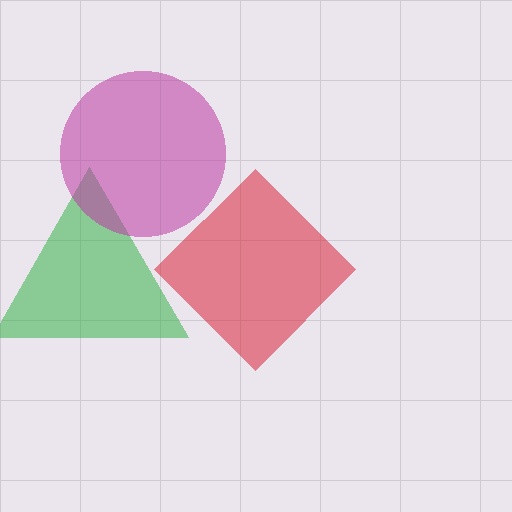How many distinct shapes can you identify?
There are 3 distinct shapes: a green triangle, a red diamond, a magenta circle.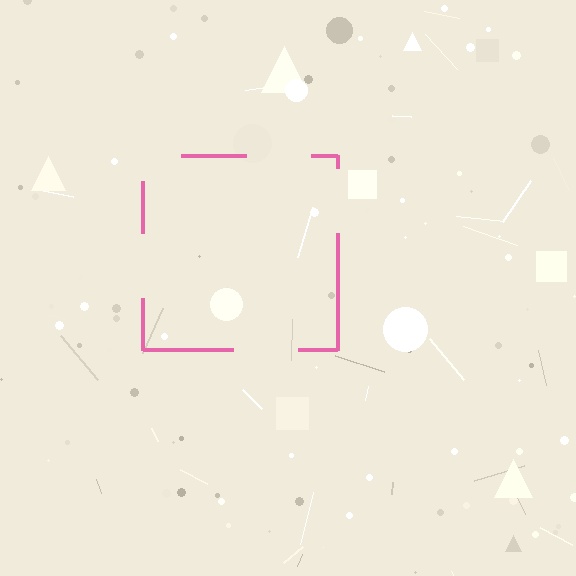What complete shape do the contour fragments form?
The contour fragments form a square.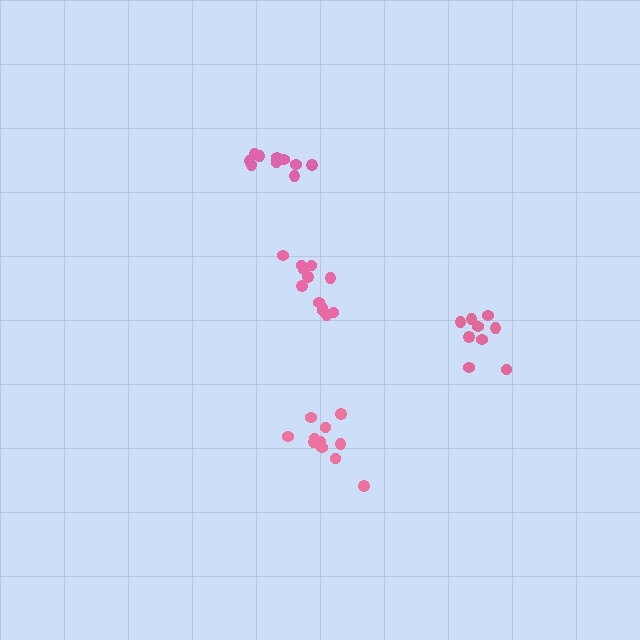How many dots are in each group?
Group 1: 11 dots, Group 2: 9 dots, Group 3: 12 dots, Group 4: 10 dots (42 total).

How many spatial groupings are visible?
There are 4 spatial groupings.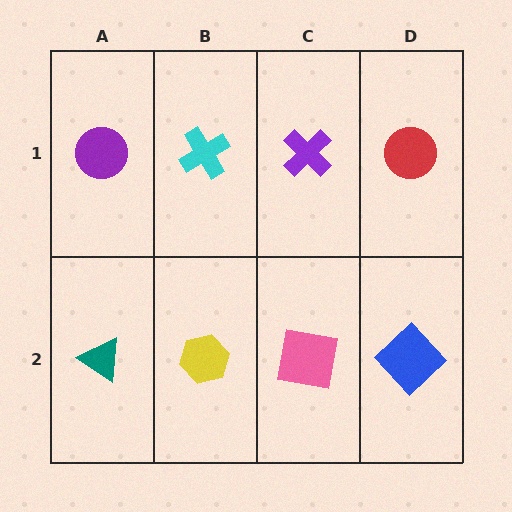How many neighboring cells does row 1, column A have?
2.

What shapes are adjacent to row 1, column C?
A pink square (row 2, column C), a cyan cross (row 1, column B), a red circle (row 1, column D).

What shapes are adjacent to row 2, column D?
A red circle (row 1, column D), a pink square (row 2, column C).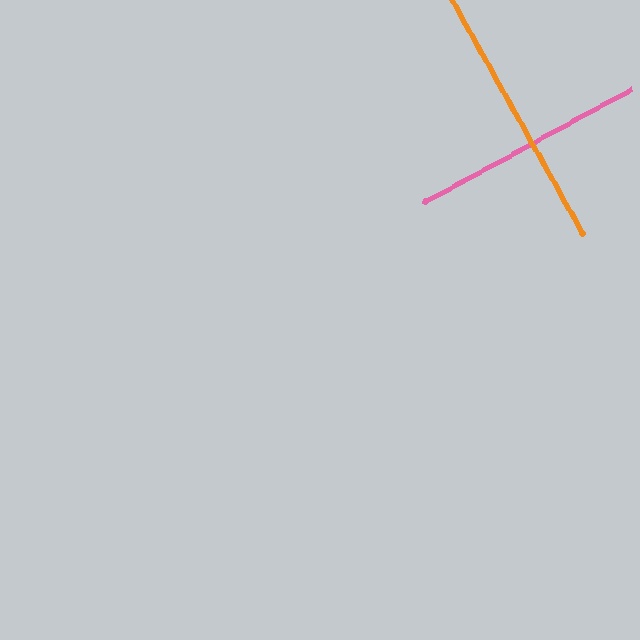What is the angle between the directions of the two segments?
Approximately 89 degrees.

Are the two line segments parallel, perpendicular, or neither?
Perpendicular — they meet at approximately 89°.